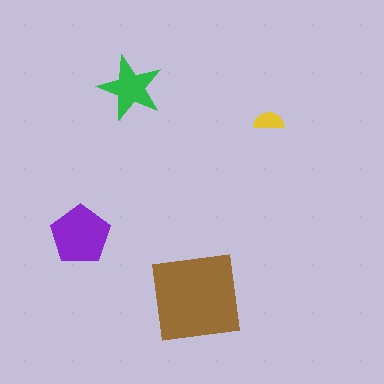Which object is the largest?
The brown square.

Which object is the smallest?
The yellow semicircle.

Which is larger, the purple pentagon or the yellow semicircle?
The purple pentagon.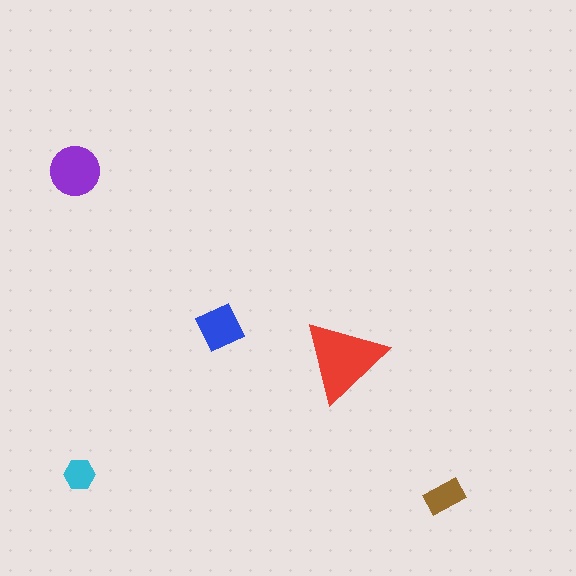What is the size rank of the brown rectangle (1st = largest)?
4th.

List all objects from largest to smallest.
The red triangle, the purple circle, the blue diamond, the brown rectangle, the cyan hexagon.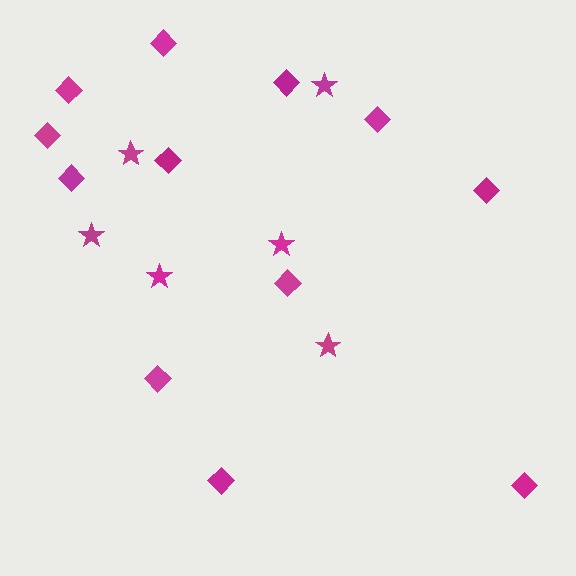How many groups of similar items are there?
There are 2 groups: one group of stars (6) and one group of diamonds (12).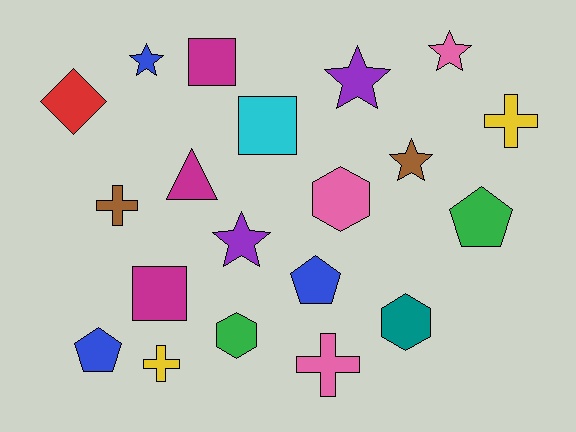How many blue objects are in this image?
There are 3 blue objects.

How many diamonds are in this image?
There is 1 diamond.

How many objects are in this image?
There are 20 objects.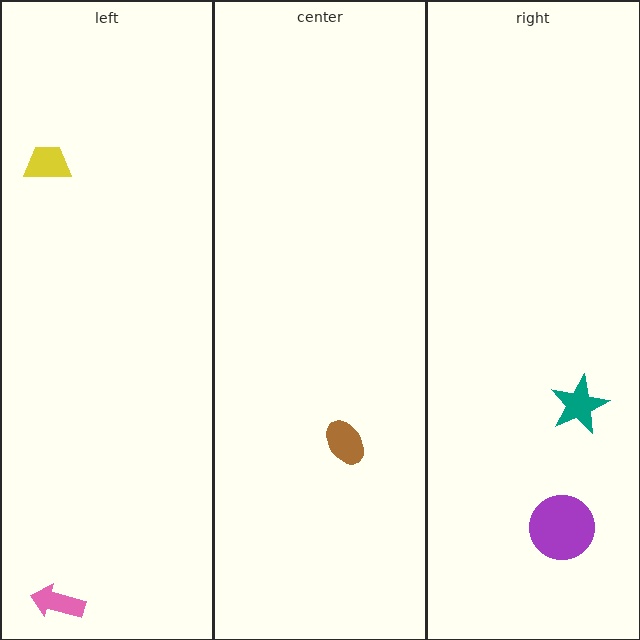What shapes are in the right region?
The teal star, the purple circle.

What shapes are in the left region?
The pink arrow, the yellow trapezoid.